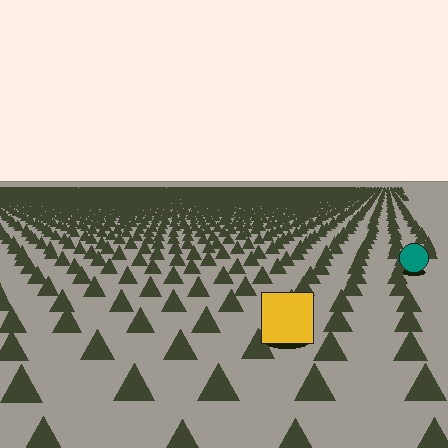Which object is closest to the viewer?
The yellow square is closest. The texture marks near it are larger and more spread out.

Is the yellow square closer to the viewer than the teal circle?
Yes. The yellow square is closer — you can tell from the texture gradient: the ground texture is coarser near it.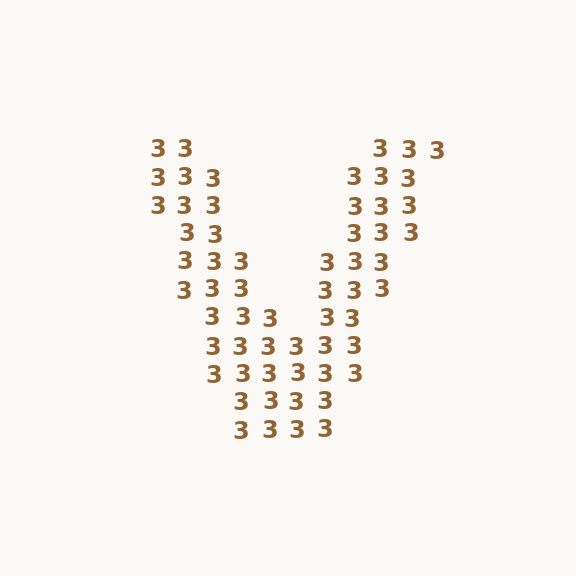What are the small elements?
The small elements are digit 3's.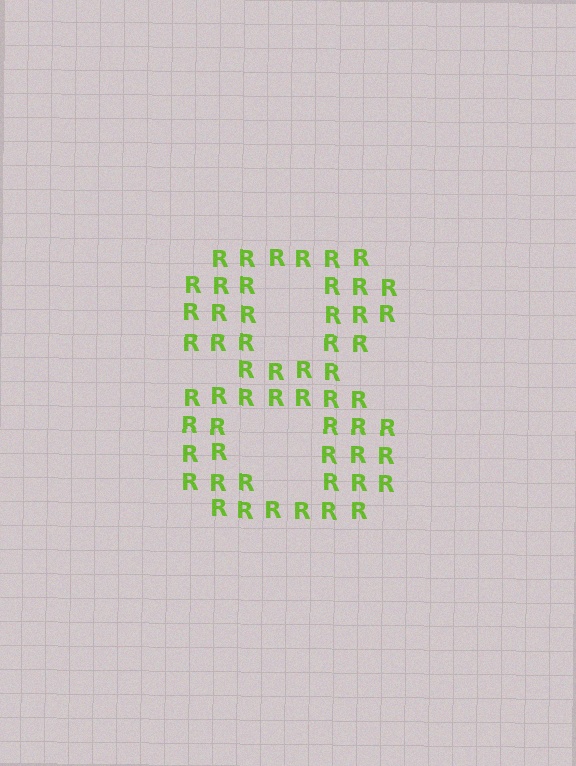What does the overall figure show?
The overall figure shows the digit 8.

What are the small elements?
The small elements are letter R's.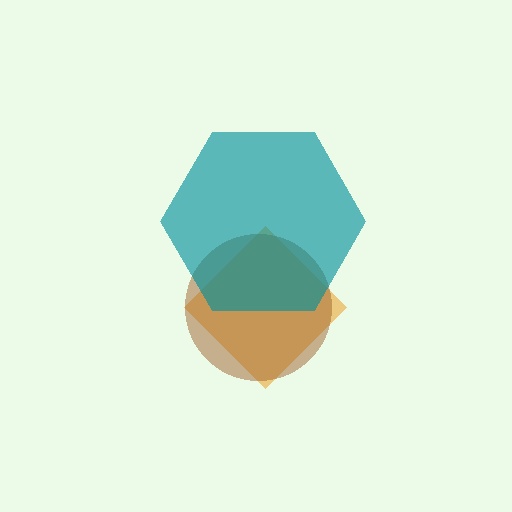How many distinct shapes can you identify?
There are 3 distinct shapes: an orange diamond, a brown circle, a teal hexagon.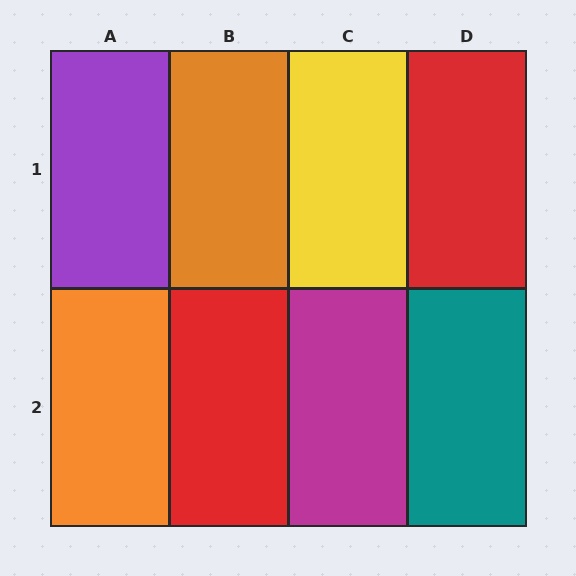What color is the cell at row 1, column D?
Red.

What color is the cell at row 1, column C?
Yellow.